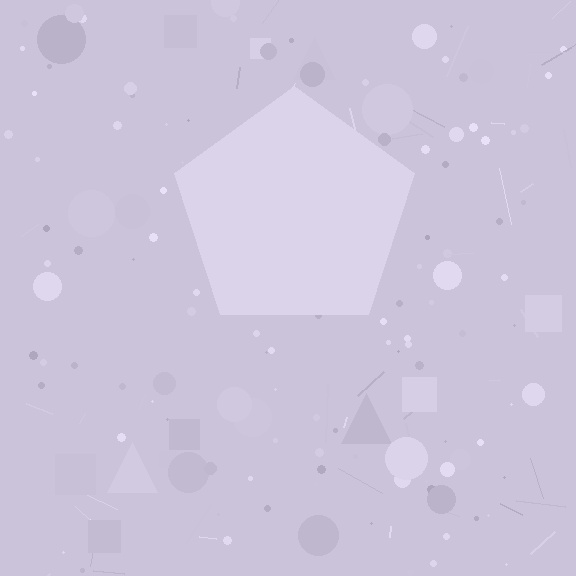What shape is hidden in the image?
A pentagon is hidden in the image.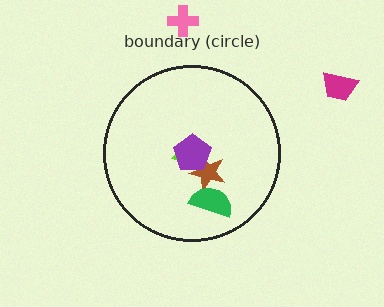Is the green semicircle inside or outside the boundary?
Inside.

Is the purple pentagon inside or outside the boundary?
Inside.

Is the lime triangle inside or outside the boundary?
Inside.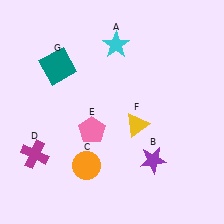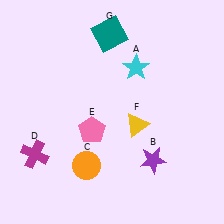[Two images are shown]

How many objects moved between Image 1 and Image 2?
2 objects moved between the two images.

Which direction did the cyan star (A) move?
The cyan star (A) moved down.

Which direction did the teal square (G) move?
The teal square (G) moved right.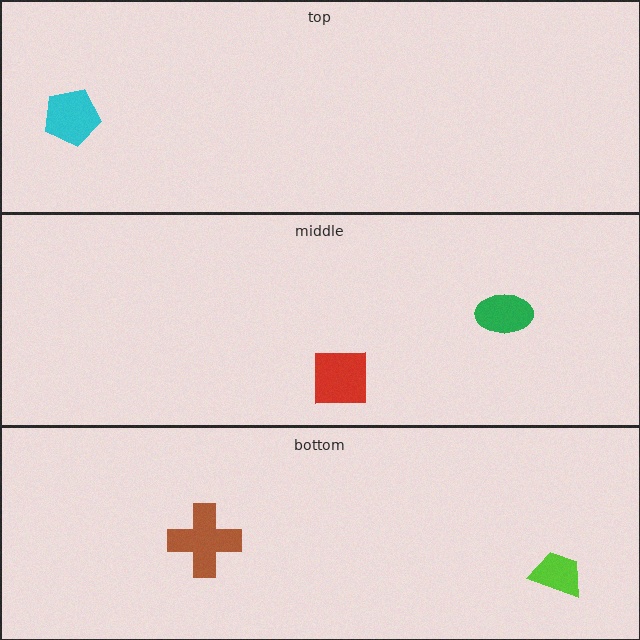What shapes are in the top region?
The cyan pentagon.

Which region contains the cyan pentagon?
The top region.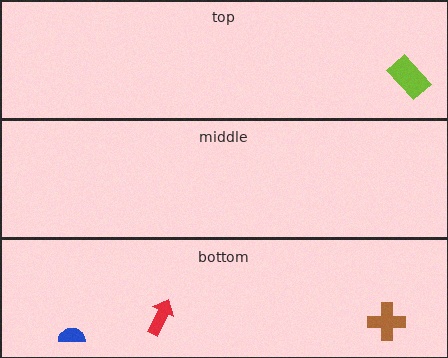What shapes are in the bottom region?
The red arrow, the blue semicircle, the brown cross.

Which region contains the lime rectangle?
The top region.